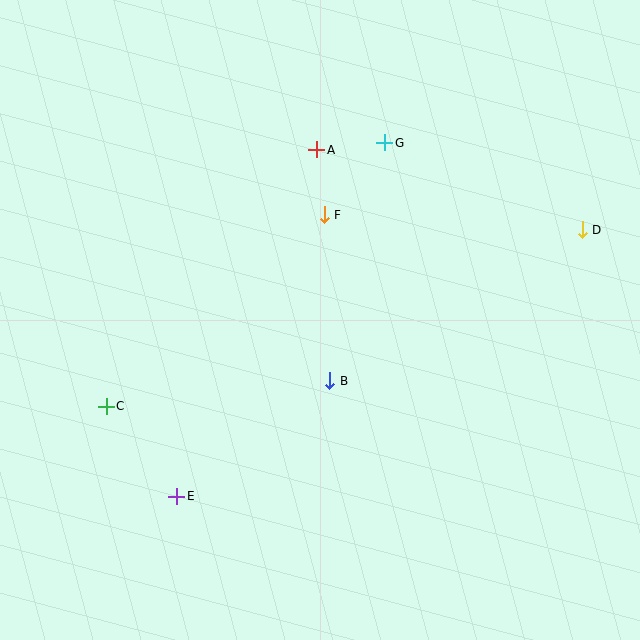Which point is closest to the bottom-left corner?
Point E is closest to the bottom-left corner.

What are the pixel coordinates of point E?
Point E is at (177, 496).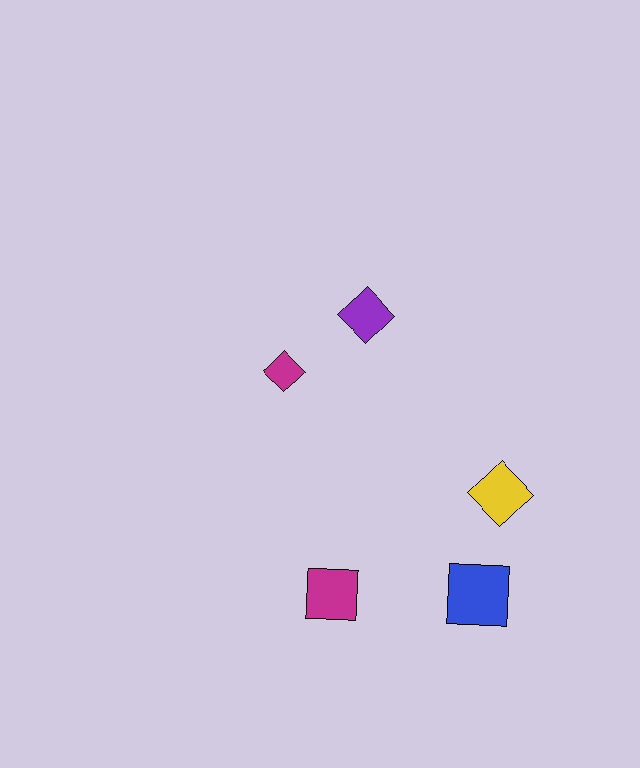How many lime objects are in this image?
There are no lime objects.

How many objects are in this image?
There are 5 objects.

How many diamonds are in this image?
There are 3 diamonds.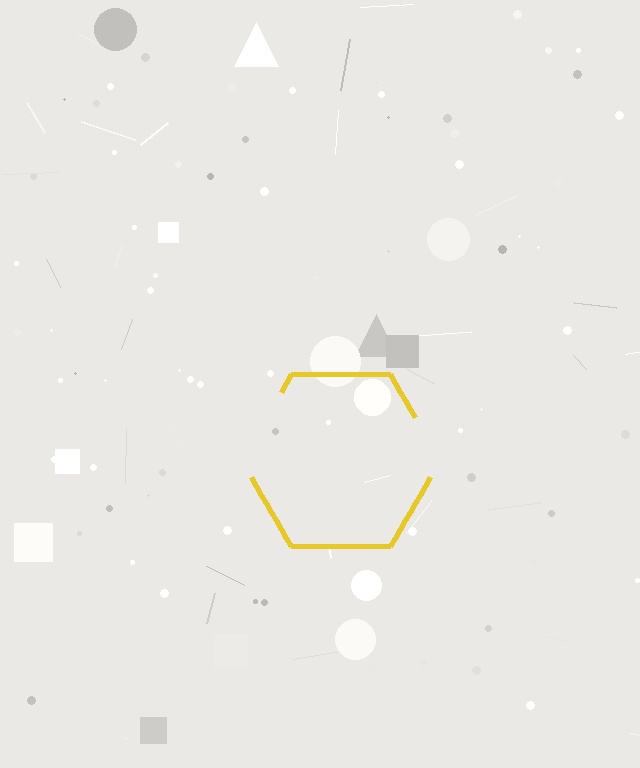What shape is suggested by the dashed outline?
The dashed outline suggests a hexagon.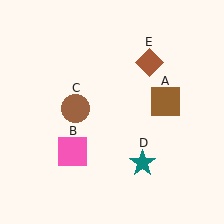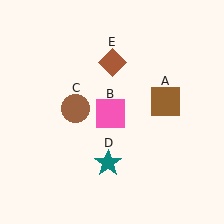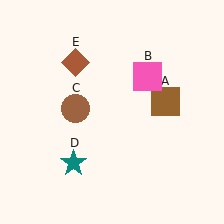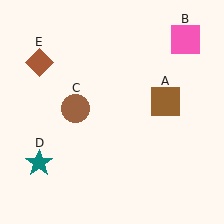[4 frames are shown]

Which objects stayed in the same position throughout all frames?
Brown square (object A) and brown circle (object C) remained stationary.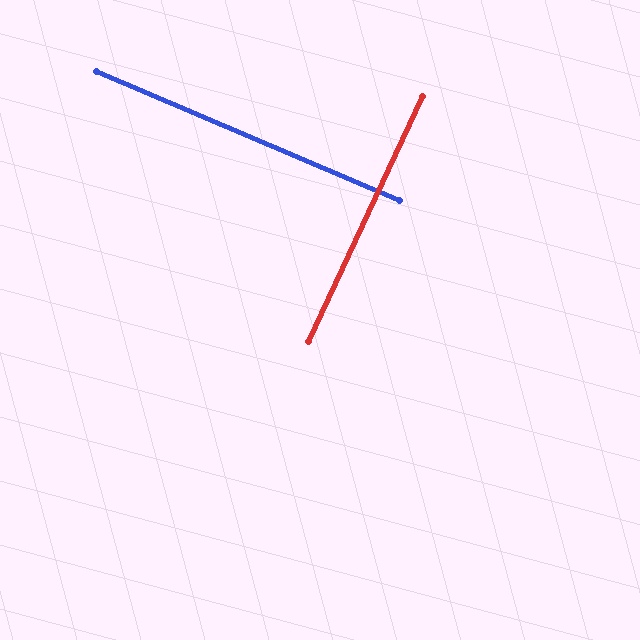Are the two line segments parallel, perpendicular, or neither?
Perpendicular — they meet at approximately 88°.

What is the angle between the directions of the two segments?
Approximately 88 degrees.